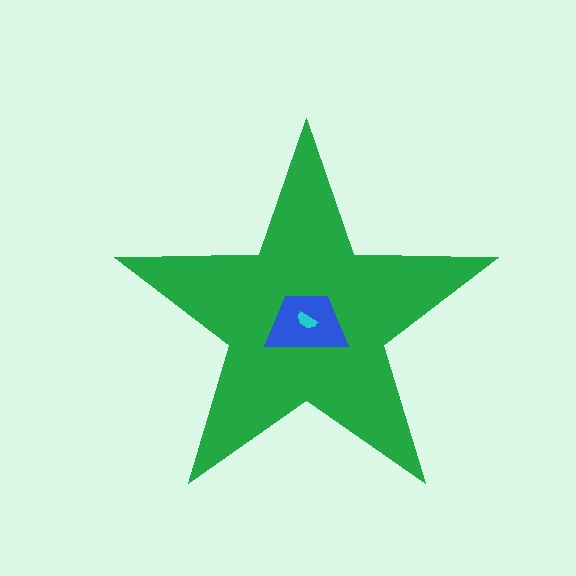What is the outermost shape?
The green star.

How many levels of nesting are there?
3.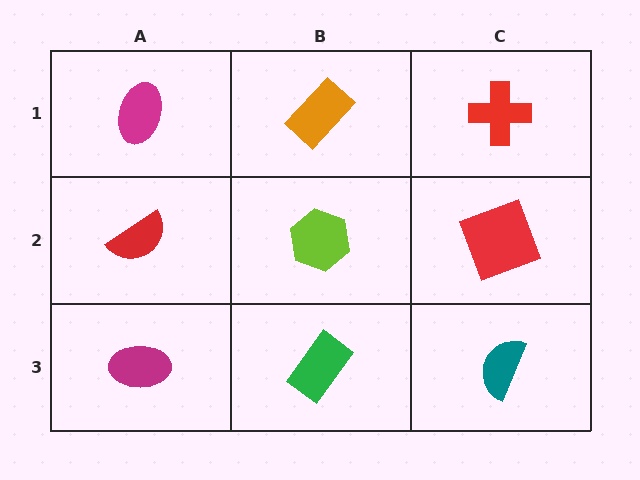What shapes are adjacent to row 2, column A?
A magenta ellipse (row 1, column A), a magenta ellipse (row 3, column A), a lime hexagon (row 2, column B).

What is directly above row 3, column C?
A red square.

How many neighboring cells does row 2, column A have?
3.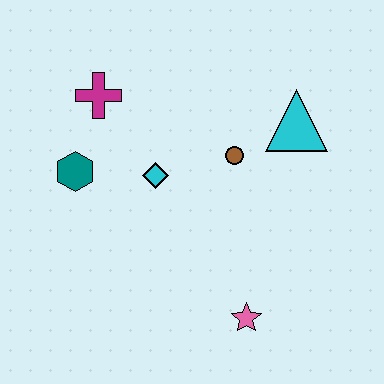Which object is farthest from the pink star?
The magenta cross is farthest from the pink star.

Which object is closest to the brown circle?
The cyan triangle is closest to the brown circle.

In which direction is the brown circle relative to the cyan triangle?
The brown circle is to the left of the cyan triangle.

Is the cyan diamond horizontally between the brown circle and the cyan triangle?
No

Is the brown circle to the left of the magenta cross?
No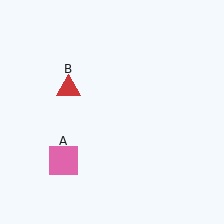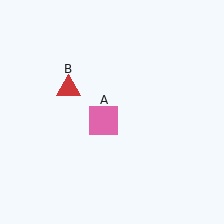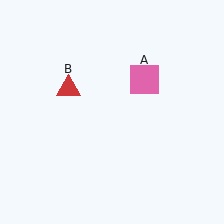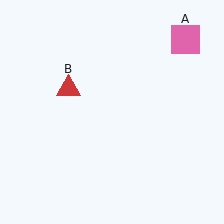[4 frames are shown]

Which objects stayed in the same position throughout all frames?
Red triangle (object B) remained stationary.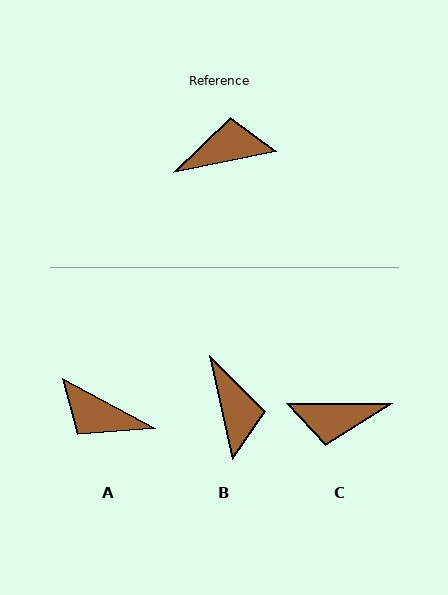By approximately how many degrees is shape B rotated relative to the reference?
Approximately 89 degrees clockwise.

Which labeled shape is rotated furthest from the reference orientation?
C, about 169 degrees away.